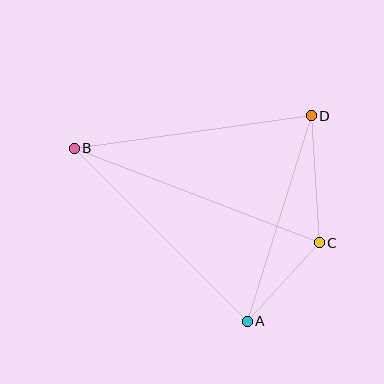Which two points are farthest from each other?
Points B and C are farthest from each other.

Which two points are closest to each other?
Points A and C are closest to each other.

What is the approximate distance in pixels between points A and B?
The distance between A and B is approximately 244 pixels.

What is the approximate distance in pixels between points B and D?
The distance between B and D is approximately 239 pixels.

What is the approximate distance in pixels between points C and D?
The distance between C and D is approximately 127 pixels.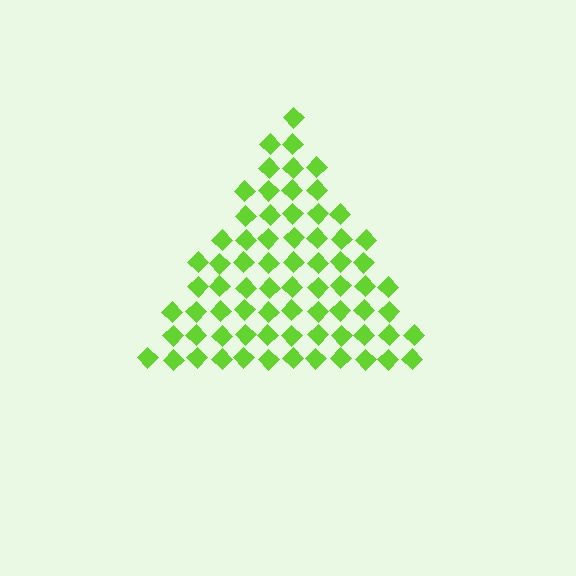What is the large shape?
The large shape is a triangle.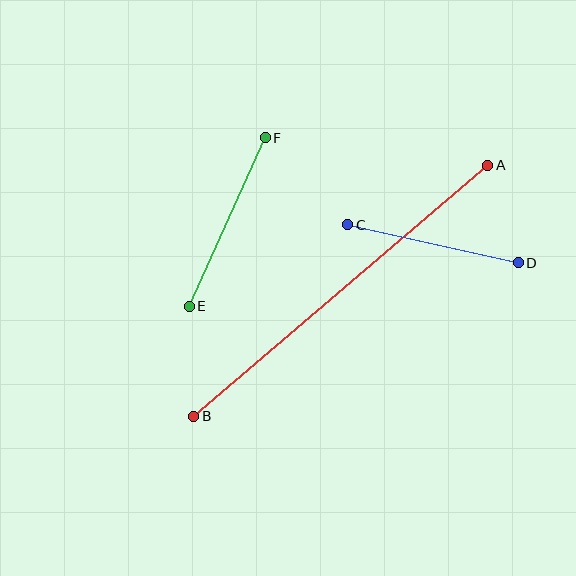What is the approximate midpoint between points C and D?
The midpoint is at approximately (433, 244) pixels.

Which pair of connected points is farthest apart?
Points A and B are farthest apart.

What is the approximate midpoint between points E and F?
The midpoint is at approximately (227, 222) pixels.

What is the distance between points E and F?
The distance is approximately 185 pixels.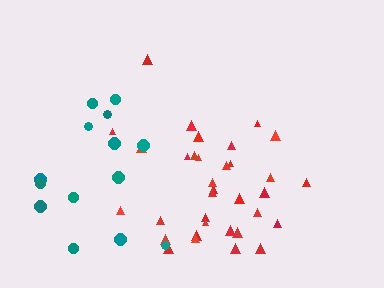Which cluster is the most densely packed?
Red.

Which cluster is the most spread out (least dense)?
Teal.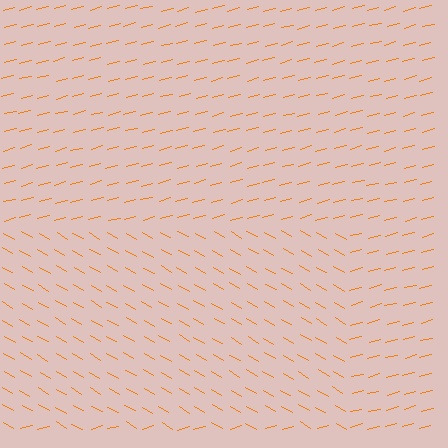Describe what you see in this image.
The image is filled with small orange line segments. A rectangle region in the image has lines oriented differently from the surrounding lines, creating a visible texture boundary.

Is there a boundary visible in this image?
Yes, there is a texture boundary formed by a change in line orientation.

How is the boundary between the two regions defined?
The boundary is defined purely by a change in line orientation (approximately 45 degrees difference). All lines are the same color and thickness.